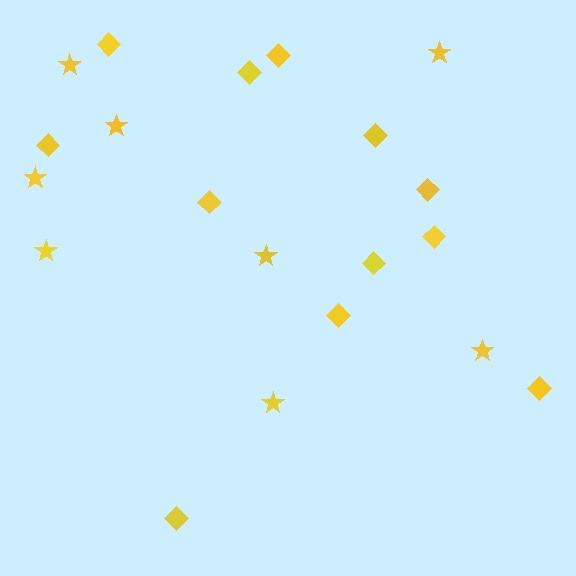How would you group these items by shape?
There are 2 groups: one group of diamonds (12) and one group of stars (8).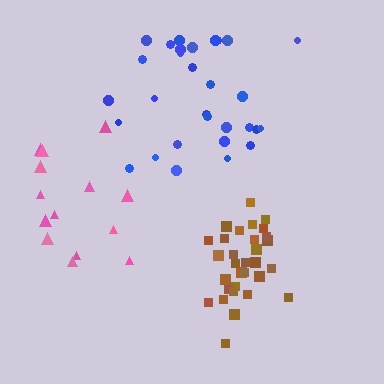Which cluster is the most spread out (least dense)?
Pink.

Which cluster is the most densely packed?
Brown.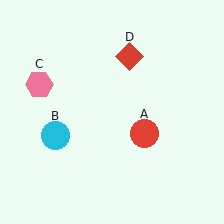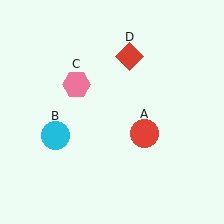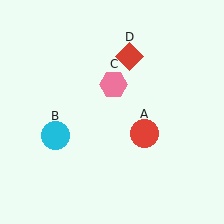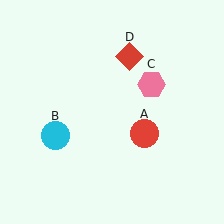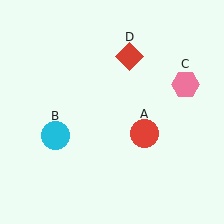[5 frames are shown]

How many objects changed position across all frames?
1 object changed position: pink hexagon (object C).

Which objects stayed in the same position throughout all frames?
Red circle (object A) and cyan circle (object B) and red diamond (object D) remained stationary.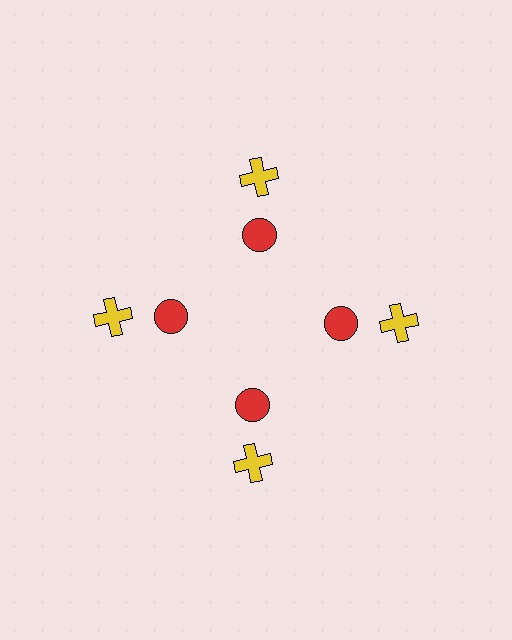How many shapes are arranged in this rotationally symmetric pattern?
There are 8 shapes, arranged in 4 groups of 2.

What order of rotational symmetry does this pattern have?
This pattern has 4-fold rotational symmetry.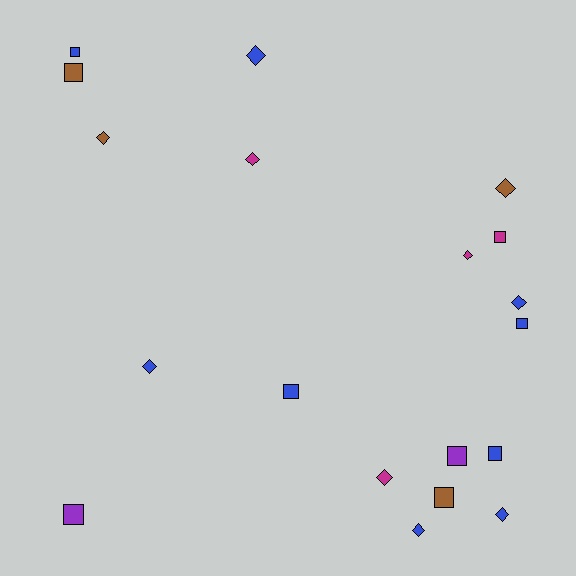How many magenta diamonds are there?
There are 3 magenta diamonds.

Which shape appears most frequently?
Diamond, with 10 objects.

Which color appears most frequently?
Blue, with 9 objects.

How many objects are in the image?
There are 19 objects.